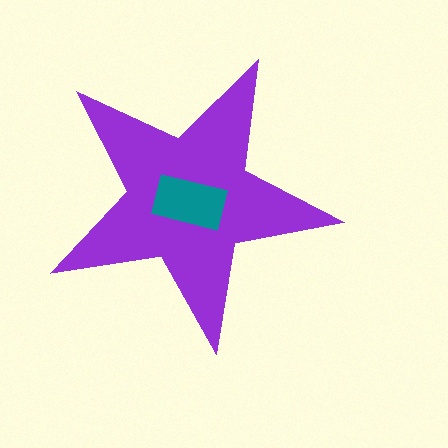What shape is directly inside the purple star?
The teal rectangle.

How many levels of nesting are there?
2.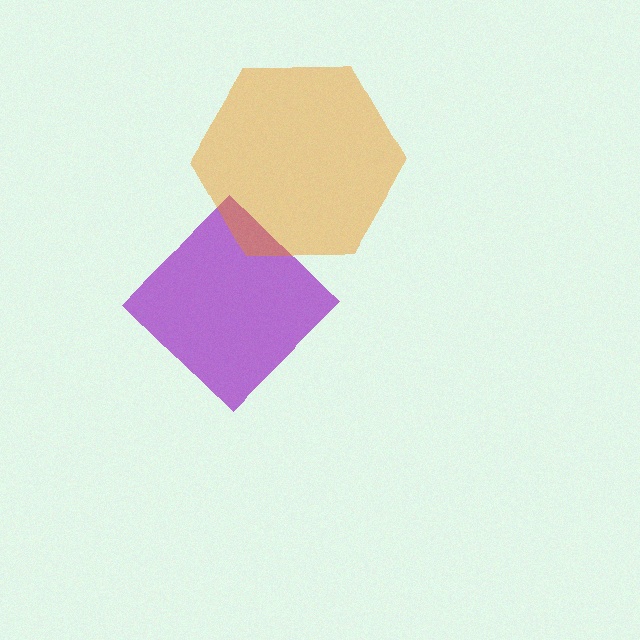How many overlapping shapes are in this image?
There are 2 overlapping shapes in the image.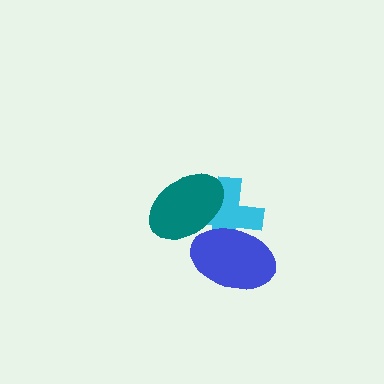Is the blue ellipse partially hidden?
No, no other shape covers it.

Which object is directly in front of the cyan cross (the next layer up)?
The teal ellipse is directly in front of the cyan cross.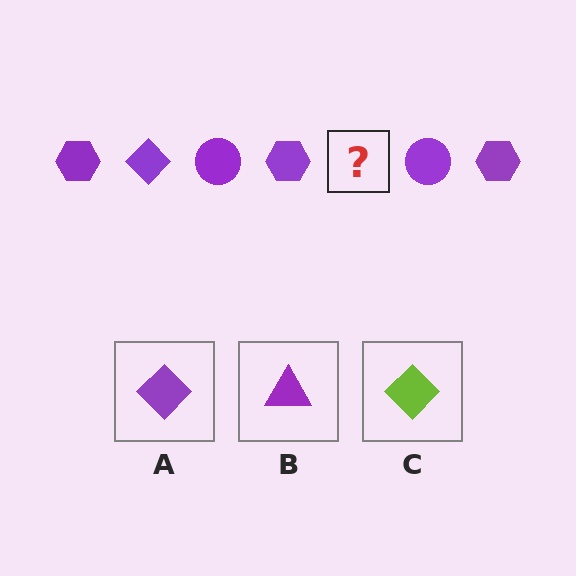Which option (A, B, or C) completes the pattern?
A.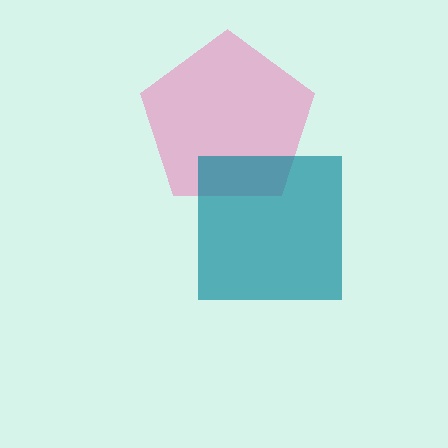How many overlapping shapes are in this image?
There are 2 overlapping shapes in the image.